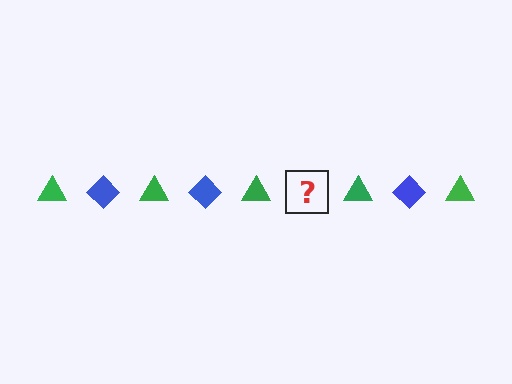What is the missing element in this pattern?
The missing element is a blue diamond.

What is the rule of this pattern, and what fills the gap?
The rule is that the pattern alternates between green triangle and blue diamond. The gap should be filled with a blue diamond.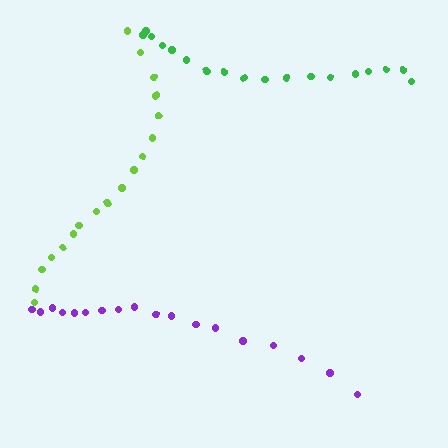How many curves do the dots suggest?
There are 3 distinct paths.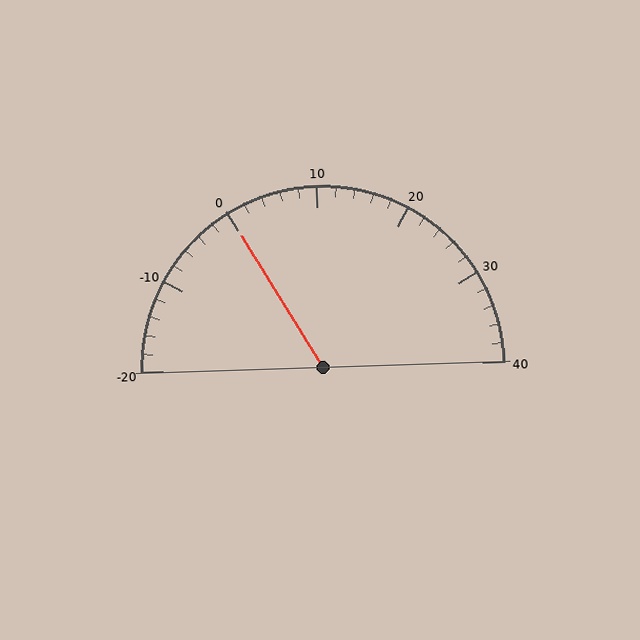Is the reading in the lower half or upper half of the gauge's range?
The reading is in the lower half of the range (-20 to 40).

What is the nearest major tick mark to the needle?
The nearest major tick mark is 0.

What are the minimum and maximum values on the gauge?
The gauge ranges from -20 to 40.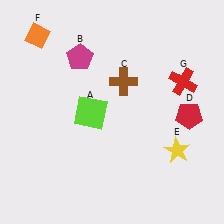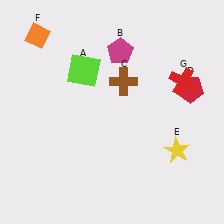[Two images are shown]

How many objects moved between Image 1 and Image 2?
3 objects moved between the two images.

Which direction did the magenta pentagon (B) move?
The magenta pentagon (B) moved right.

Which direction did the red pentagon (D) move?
The red pentagon (D) moved up.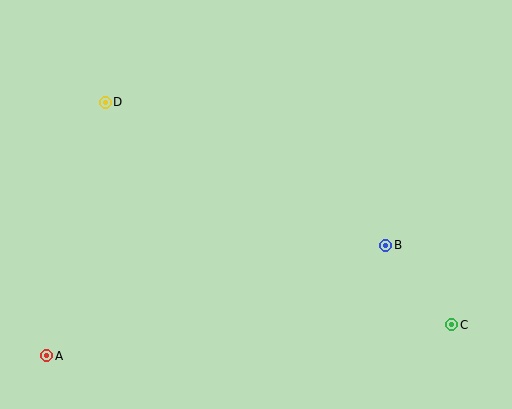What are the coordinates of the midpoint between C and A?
The midpoint between C and A is at (249, 340).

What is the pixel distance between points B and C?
The distance between B and C is 103 pixels.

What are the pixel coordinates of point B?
Point B is at (386, 245).